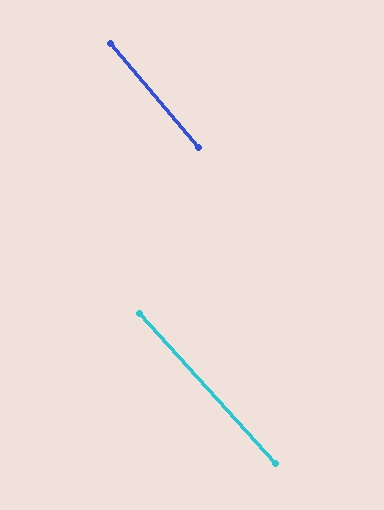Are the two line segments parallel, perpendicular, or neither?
Parallel — their directions differ by only 1.9°.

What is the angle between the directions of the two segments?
Approximately 2 degrees.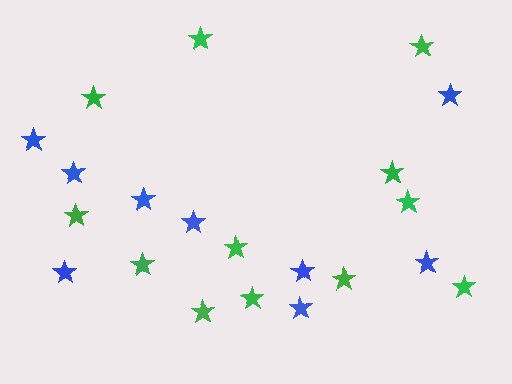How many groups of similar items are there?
There are 2 groups: one group of blue stars (9) and one group of green stars (12).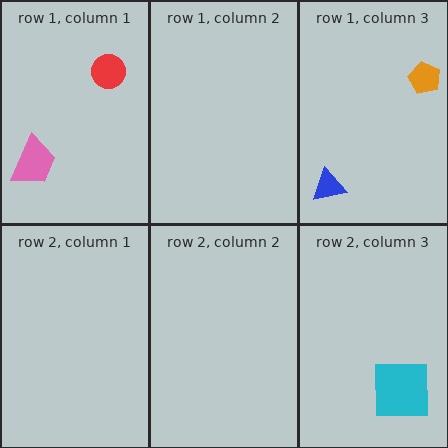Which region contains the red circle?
The row 1, column 1 region.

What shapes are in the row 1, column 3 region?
The orange pentagon, the blue triangle.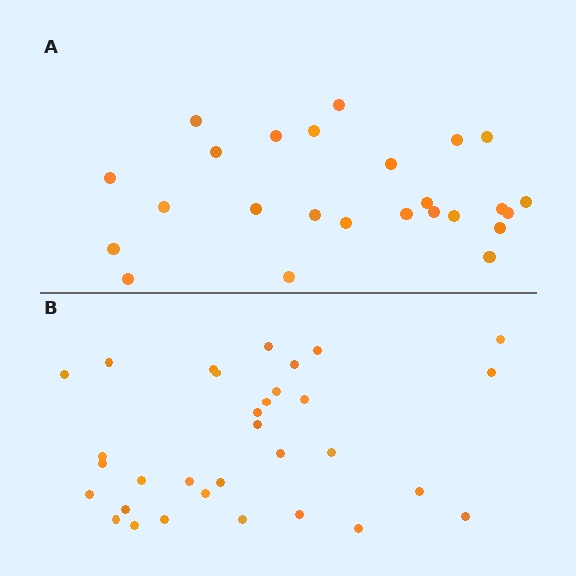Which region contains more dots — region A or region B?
Region B (the bottom region) has more dots.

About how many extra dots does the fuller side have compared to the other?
Region B has roughly 8 or so more dots than region A.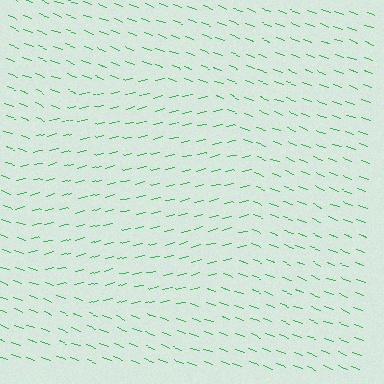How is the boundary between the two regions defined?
The boundary is defined purely by a change in line orientation (approximately 33 degrees difference). All lines are the same color and thickness.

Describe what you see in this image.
The image is filled with small green line segments. A circle region in the image has lines oriented differently from the surrounding lines, creating a visible texture boundary.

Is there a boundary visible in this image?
Yes, there is a texture boundary formed by a change in line orientation.